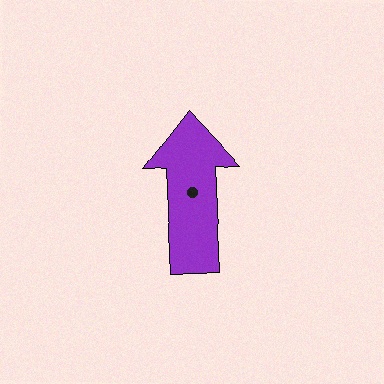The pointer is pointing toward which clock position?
Roughly 12 o'clock.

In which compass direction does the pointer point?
North.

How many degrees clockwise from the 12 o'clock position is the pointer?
Approximately 357 degrees.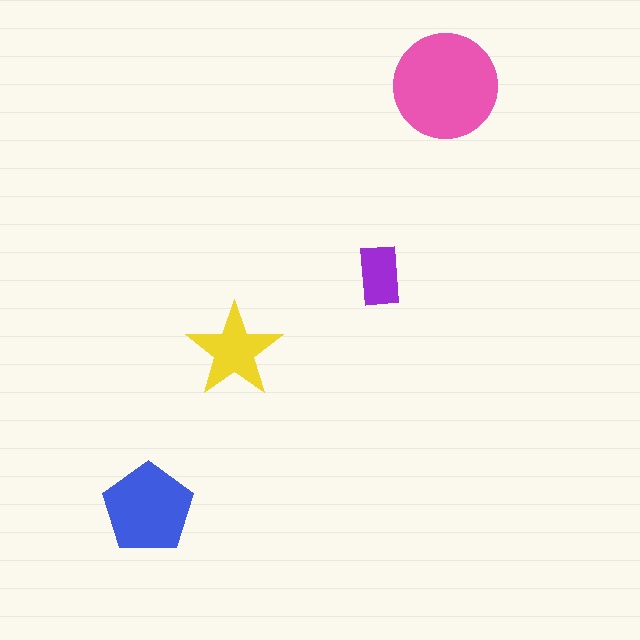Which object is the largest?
The pink circle.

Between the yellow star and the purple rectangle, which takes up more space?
The yellow star.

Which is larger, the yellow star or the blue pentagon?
The blue pentagon.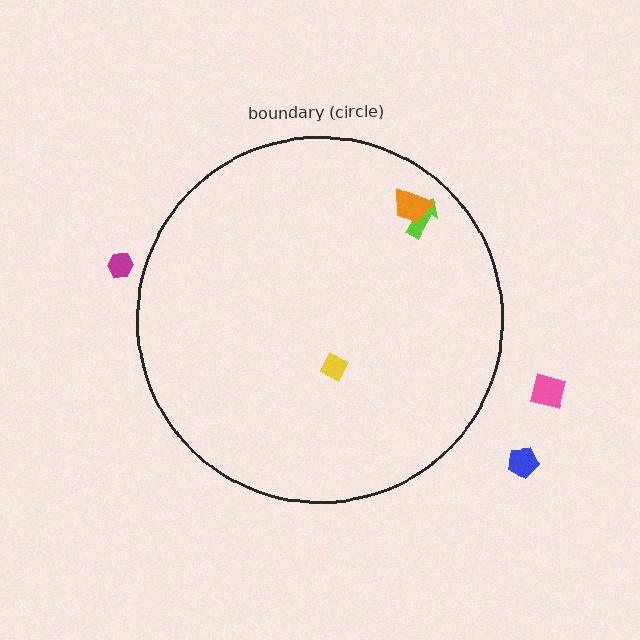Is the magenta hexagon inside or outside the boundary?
Outside.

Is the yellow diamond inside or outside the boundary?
Inside.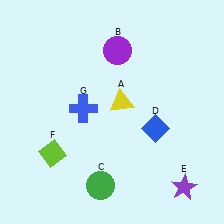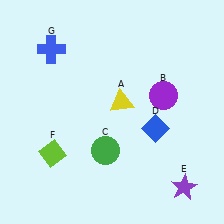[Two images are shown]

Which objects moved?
The objects that moved are: the purple circle (B), the green circle (C), the blue cross (G).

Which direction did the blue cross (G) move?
The blue cross (G) moved up.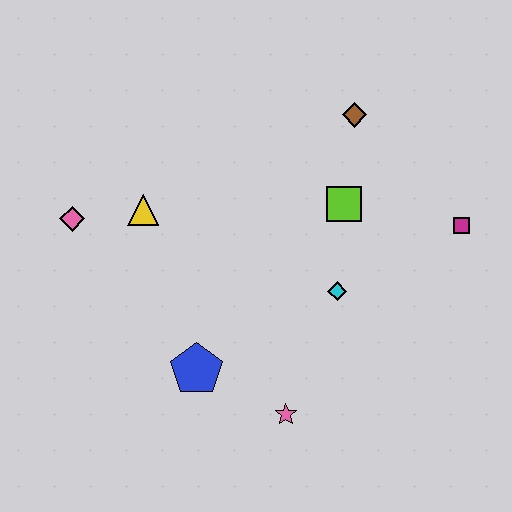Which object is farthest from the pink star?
The brown diamond is farthest from the pink star.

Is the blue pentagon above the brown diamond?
No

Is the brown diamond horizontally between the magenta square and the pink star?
Yes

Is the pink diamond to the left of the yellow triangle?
Yes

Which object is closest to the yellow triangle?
The pink diamond is closest to the yellow triangle.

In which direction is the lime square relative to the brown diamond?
The lime square is below the brown diamond.